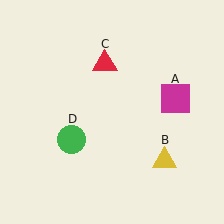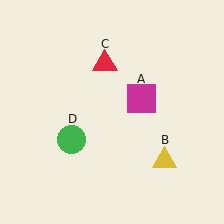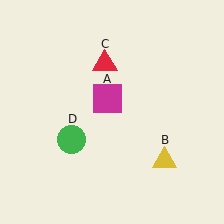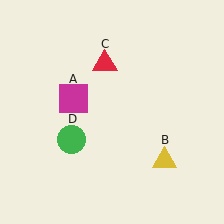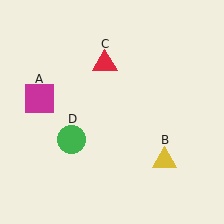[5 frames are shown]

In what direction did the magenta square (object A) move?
The magenta square (object A) moved left.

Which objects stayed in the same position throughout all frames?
Yellow triangle (object B) and red triangle (object C) and green circle (object D) remained stationary.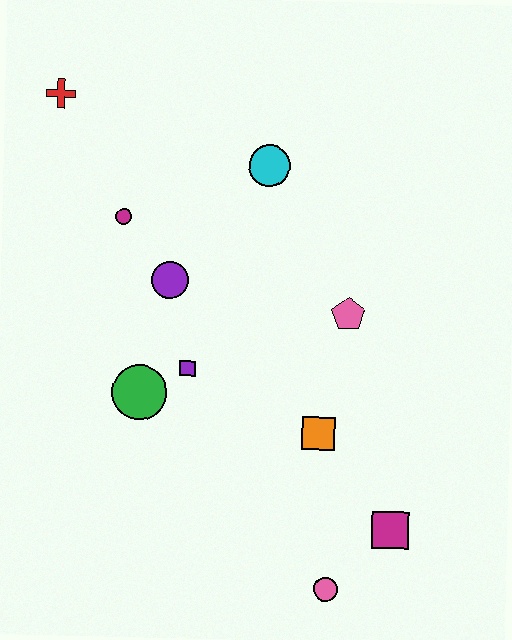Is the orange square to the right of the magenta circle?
Yes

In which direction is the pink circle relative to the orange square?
The pink circle is below the orange square.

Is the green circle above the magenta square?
Yes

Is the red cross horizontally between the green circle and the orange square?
No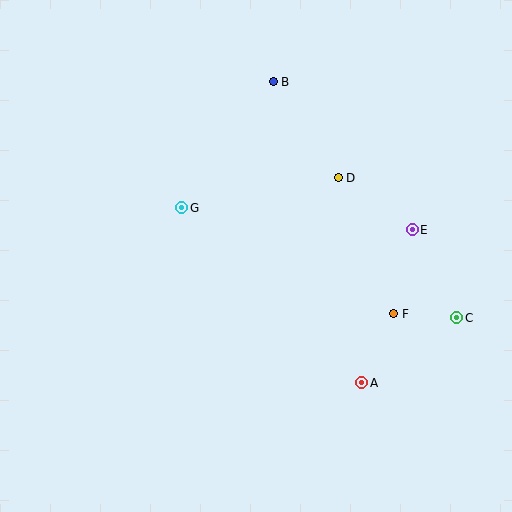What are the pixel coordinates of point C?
Point C is at (457, 318).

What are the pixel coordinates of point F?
Point F is at (394, 314).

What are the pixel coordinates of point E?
Point E is at (412, 230).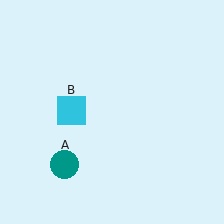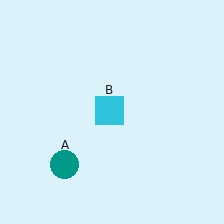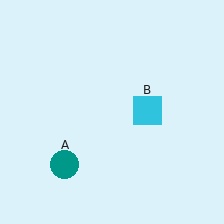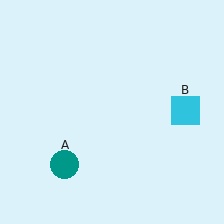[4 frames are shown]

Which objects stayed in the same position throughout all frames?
Teal circle (object A) remained stationary.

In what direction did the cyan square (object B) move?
The cyan square (object B) moved right.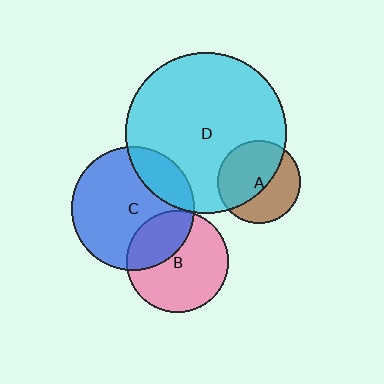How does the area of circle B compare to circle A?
Approximately 1.5 times.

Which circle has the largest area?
Circle D (cyan).